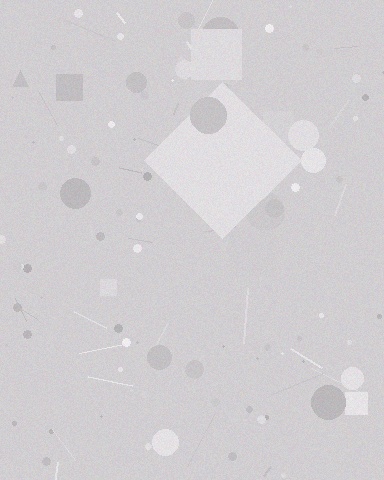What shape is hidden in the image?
A diamond is hidden in the image.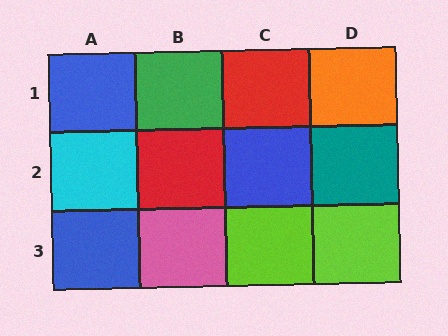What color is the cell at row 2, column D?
Teal.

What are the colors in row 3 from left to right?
Blue, pink, lime, lime.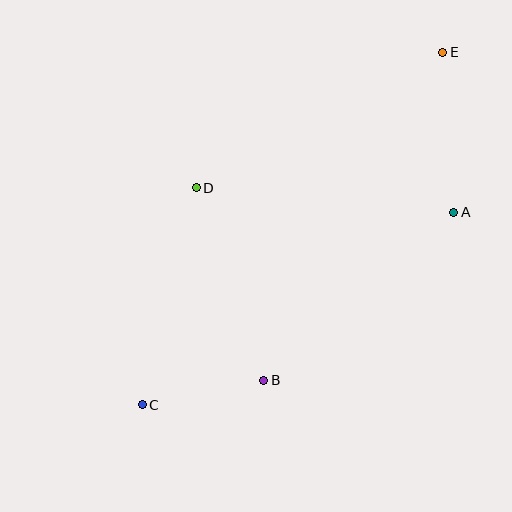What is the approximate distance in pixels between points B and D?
The distance between B and D is approximately 204 pixels.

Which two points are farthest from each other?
Points C and E are farthest from each other.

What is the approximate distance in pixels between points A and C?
The distance between A and C is approximately 366 pixels.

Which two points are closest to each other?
Points B and C are closest to each other.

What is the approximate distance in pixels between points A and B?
The distance between A and B is approximately 253 pixels.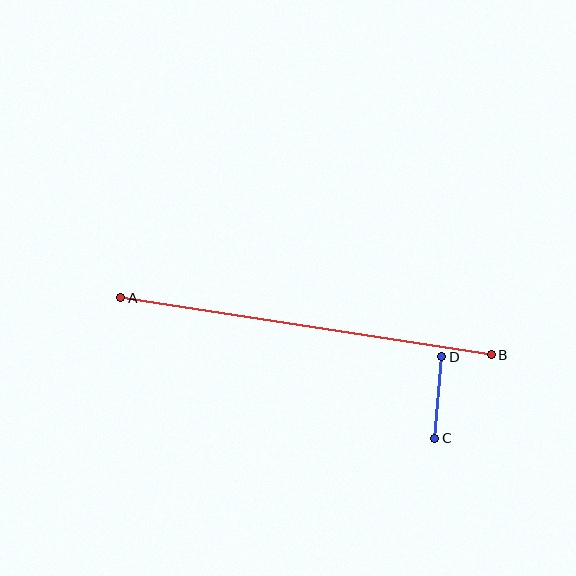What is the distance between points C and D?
The distance is approximately 82 pixels.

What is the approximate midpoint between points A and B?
The midpoint is at approximately (306, 326) pixels.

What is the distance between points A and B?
The distance is approximately 375 pixels.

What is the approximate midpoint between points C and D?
The midpoint is at approximately (438, 397) pixels.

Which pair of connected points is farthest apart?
Points A and B are farthest apart.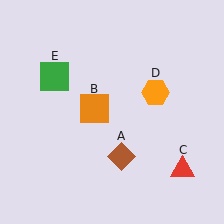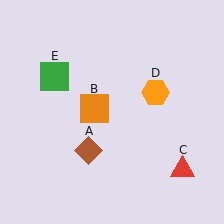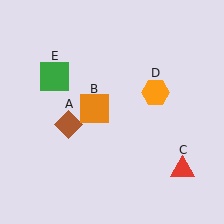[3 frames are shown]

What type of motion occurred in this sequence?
The brown diamond (object A) rotated clockwise around the center of the scene.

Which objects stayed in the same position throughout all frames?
Orange square (object B) and red triangle (object C) and orange hexagon (object D) and green square (object E) remained stationary.